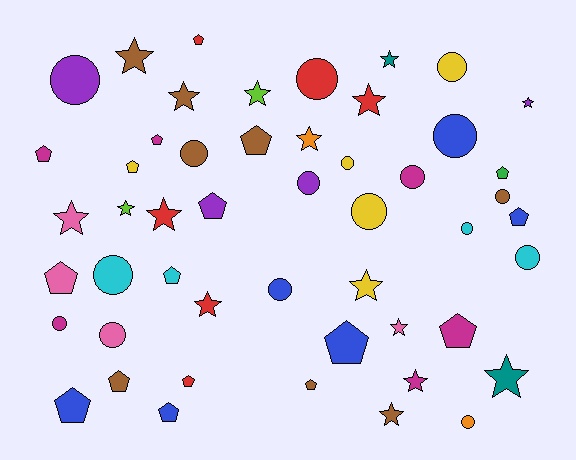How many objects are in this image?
There are 50 objects.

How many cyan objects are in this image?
There are 4 cyan objects.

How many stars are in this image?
There are 16 stars.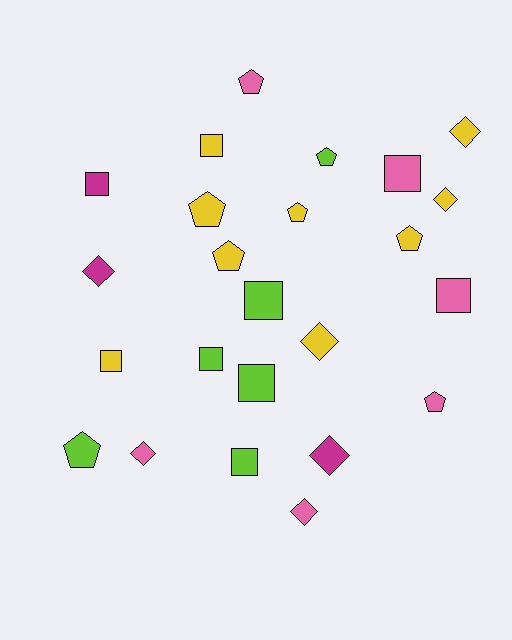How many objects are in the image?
There are 24 objects.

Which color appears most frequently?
Yellow, with 9 objects.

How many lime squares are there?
There are 4 lime squares.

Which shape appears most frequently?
Square, with 9 objects.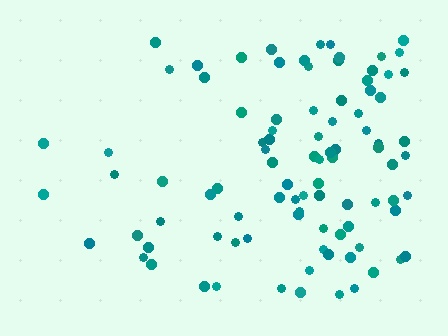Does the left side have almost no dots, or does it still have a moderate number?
Still a moderate number, just noticeably fewer than the right.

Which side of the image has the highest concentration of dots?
The right.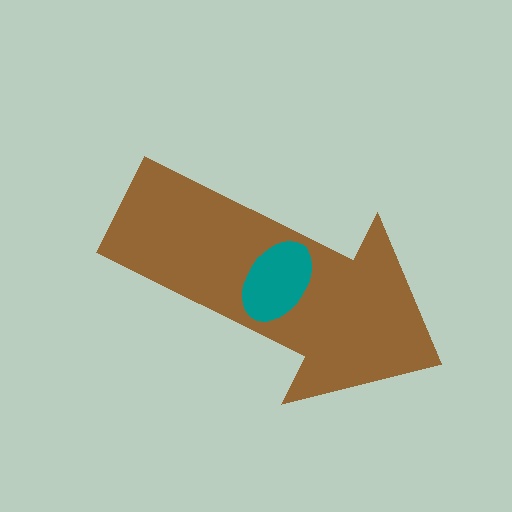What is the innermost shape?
The teal ellipse.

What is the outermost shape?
The brown arrow.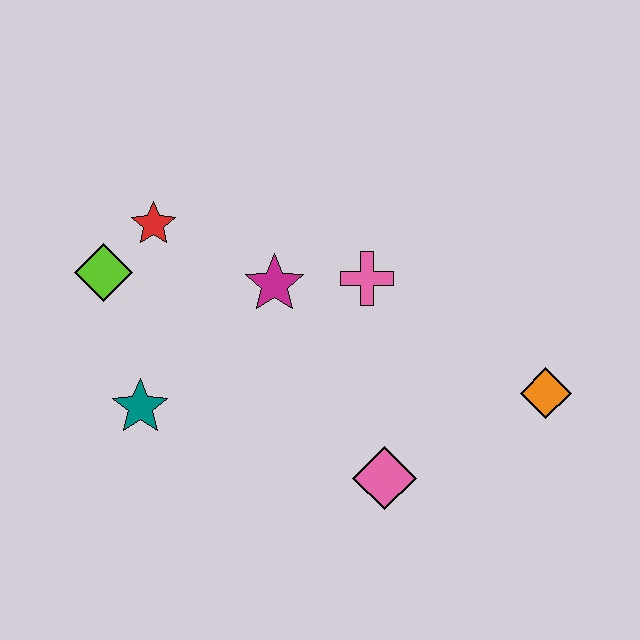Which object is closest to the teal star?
The lime diamond is closest to the teal star.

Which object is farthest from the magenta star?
The orange diamond is farthest from the magenta star.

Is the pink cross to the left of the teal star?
No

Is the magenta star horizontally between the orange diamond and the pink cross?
No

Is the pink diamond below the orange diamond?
Yes